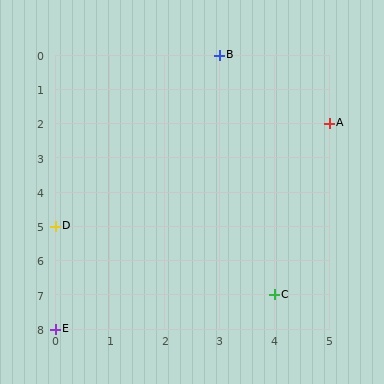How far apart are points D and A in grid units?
Points D and A are 5 columns and 3 rows apart (about 5.8 grid units diagonally).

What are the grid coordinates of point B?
Point B is at grid coordinates (3, 0).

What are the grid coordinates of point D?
Point D is at grid coordinates (0, 5).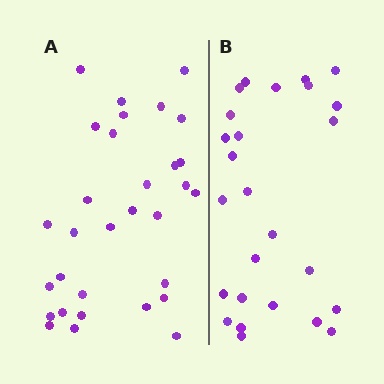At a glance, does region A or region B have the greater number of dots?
Region A (the left region) has more dots.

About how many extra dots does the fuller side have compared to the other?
Region A has about 5 more dots than region B.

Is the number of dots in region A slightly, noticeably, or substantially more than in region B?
Region A has only slightly more — the two regions are fairly close. The ratio is roughly 1.2 to 1.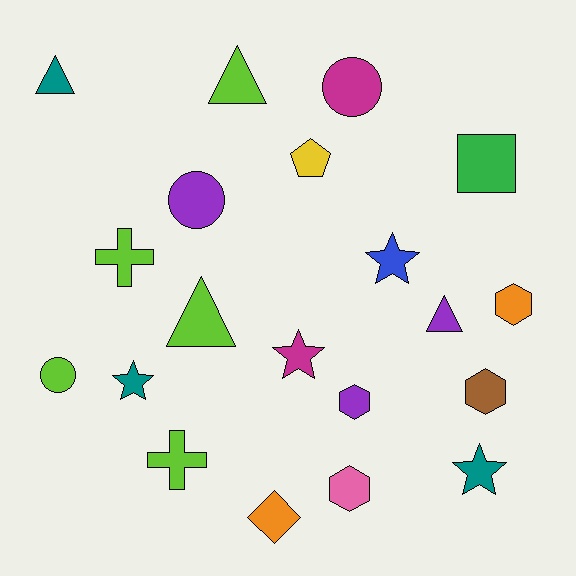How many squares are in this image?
There is 1 square.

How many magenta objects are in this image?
There are 2 magenta objects.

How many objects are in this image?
There are 20 objects.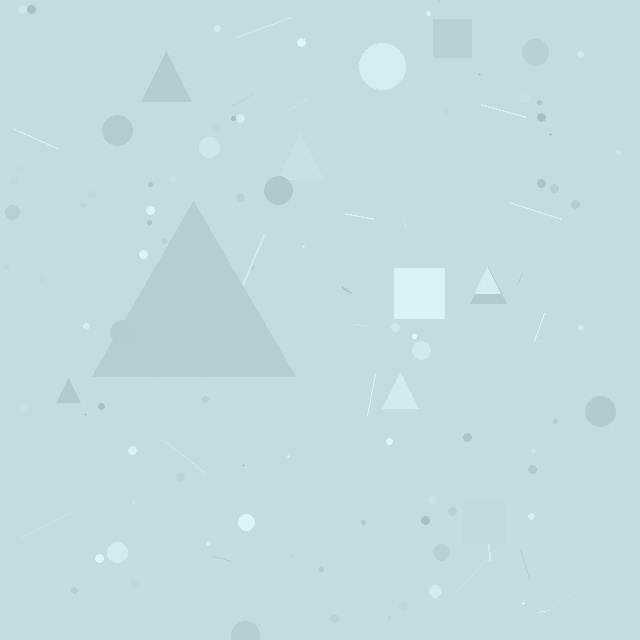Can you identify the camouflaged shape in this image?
The camouflaged shape is a triangle.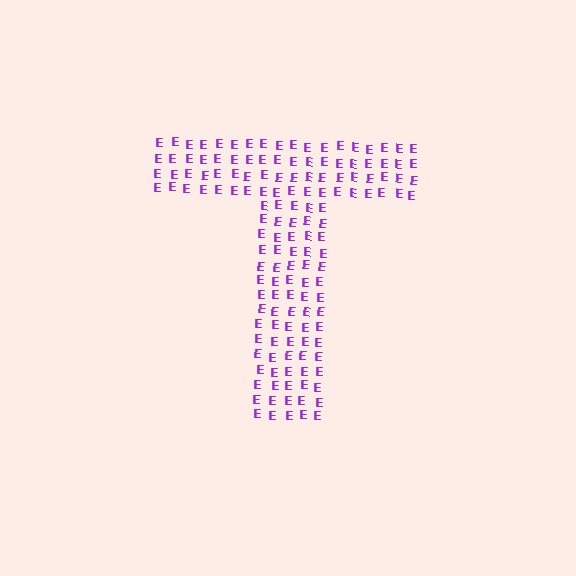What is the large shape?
The large shape is the letter T.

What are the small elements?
The small elements are letter E's.